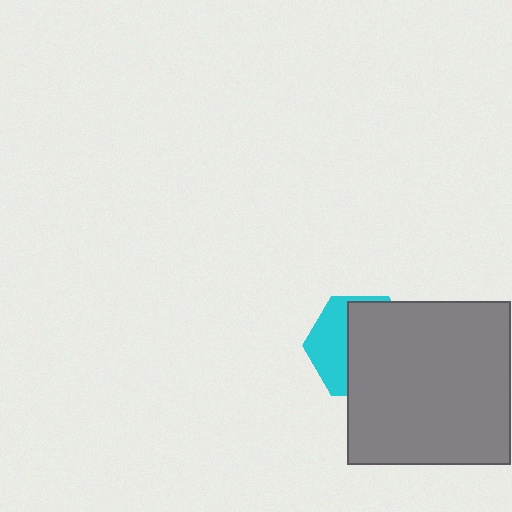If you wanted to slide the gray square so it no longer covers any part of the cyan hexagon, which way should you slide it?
Slide it right — that is the most direct way to separate the two shapes.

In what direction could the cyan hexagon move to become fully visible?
The cyan hexagon could move left. That would shift it out from behind the gray square entirely.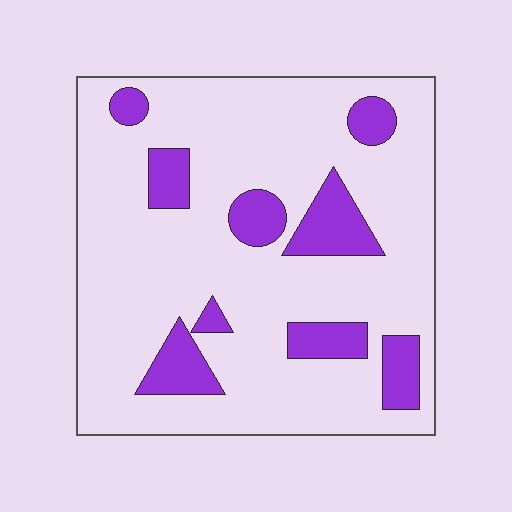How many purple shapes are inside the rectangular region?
9.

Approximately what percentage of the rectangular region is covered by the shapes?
Approximately 20%.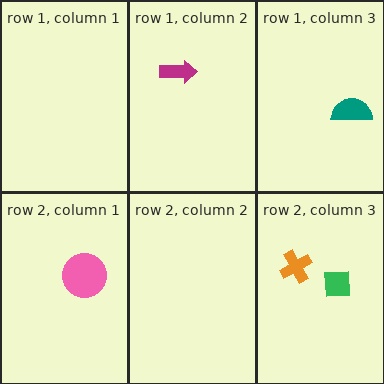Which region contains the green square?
The row 2, column 3 region.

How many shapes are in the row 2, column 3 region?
2.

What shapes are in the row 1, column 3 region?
The teal semicircle.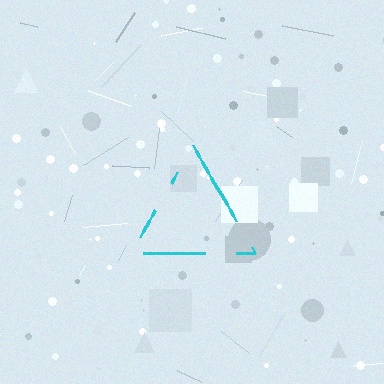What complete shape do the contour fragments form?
The contour fragments form a triangle.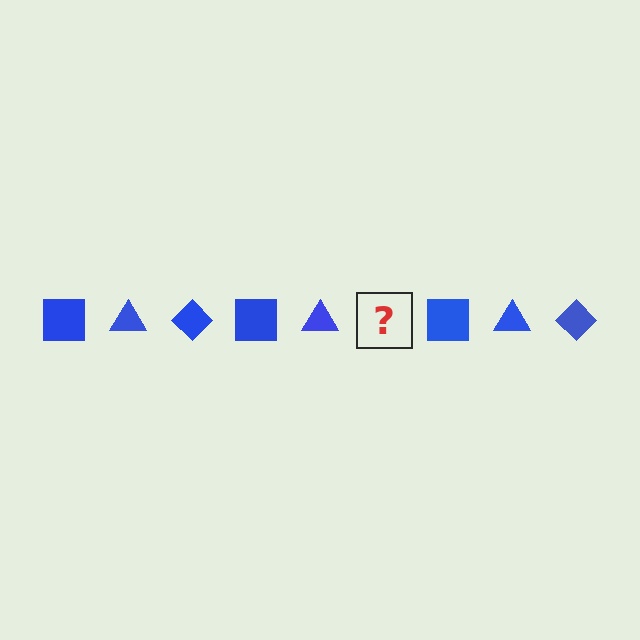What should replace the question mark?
The question mark should be replaced with a blue diamond.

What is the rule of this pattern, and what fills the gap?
The rule is that the pattern cycles through square, triangle, diamond shapes in blue. The gap should be filled with a blue diamond.